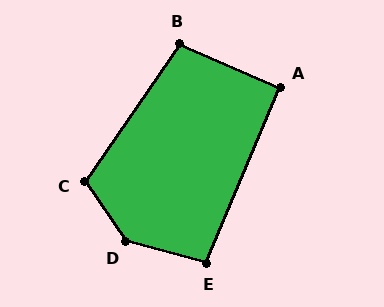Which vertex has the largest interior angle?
D, at approximately 139 degrees.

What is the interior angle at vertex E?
Approximately 98 degrees (obtuse).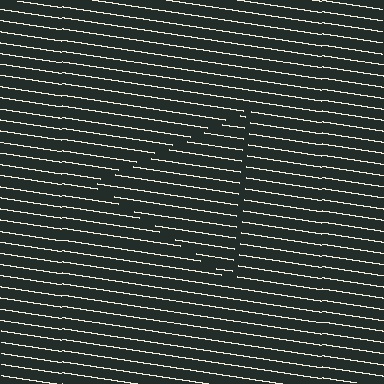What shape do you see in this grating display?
An illusory triangle. The interior of the shape contains the same grating, shifted by half a period — the contour is defined by the phase discontinuity where line-ends from the inner and outer gratings abut.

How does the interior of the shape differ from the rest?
The interior of the shape contains the same grating, shifted by half a period — the contour is defined by the phase discontinuity where line-ends from the inner and outer gratings abut.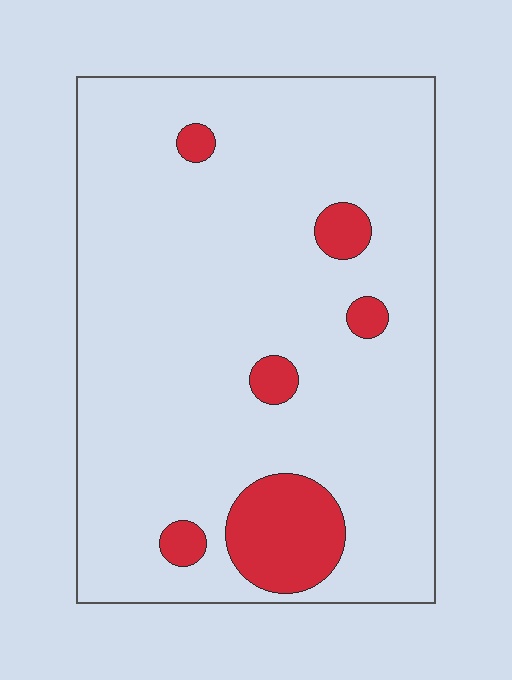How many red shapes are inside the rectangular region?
6.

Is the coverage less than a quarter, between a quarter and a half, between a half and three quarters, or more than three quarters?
Less than a quarter.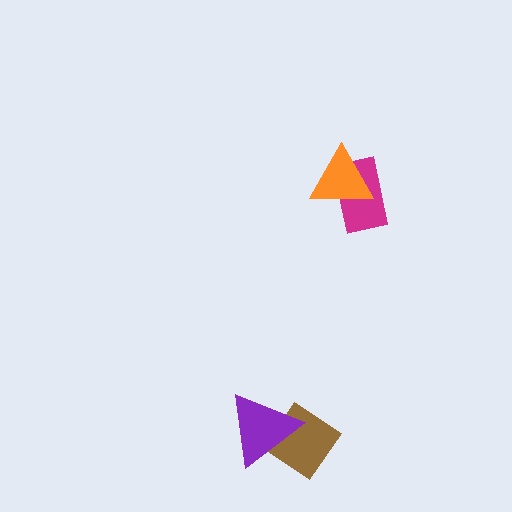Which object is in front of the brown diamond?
The purple triangle is in front of the brown diamond.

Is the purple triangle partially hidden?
No, no other shape covers it.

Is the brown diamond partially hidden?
Yes, it is partially covered by another shape.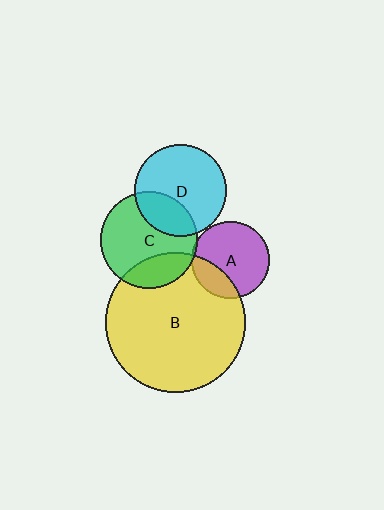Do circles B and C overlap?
Yes.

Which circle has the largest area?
Circle B (yellow).